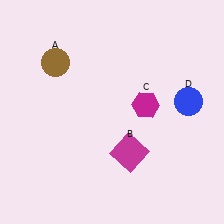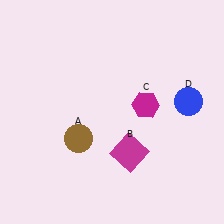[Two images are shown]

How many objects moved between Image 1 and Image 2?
1 object moved between the two images.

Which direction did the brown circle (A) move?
The brown circle (A) moved down.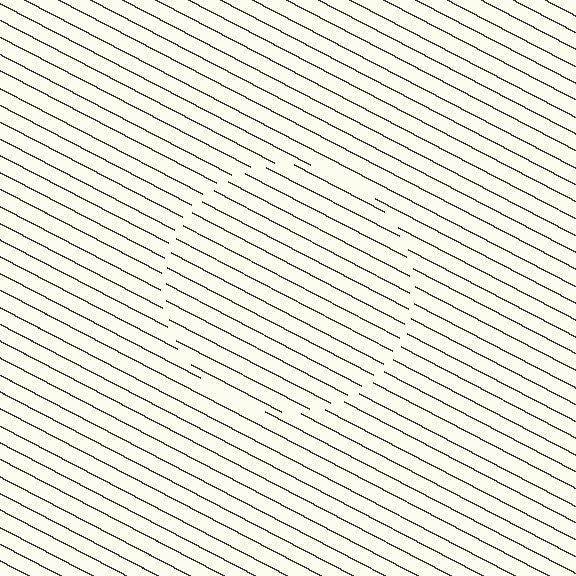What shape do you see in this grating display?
An illusory circle. The interior of the shape contains the same grating, shifted by half a period — the contour is defined by the phase discontinuity where line-ends from the inner and outer gratings abut.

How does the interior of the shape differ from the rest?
The interior of the shape contains the same grating, shifted by half a period — the contour is defined by the phase discontinuity where line-ends from the inner and outer gratings abut.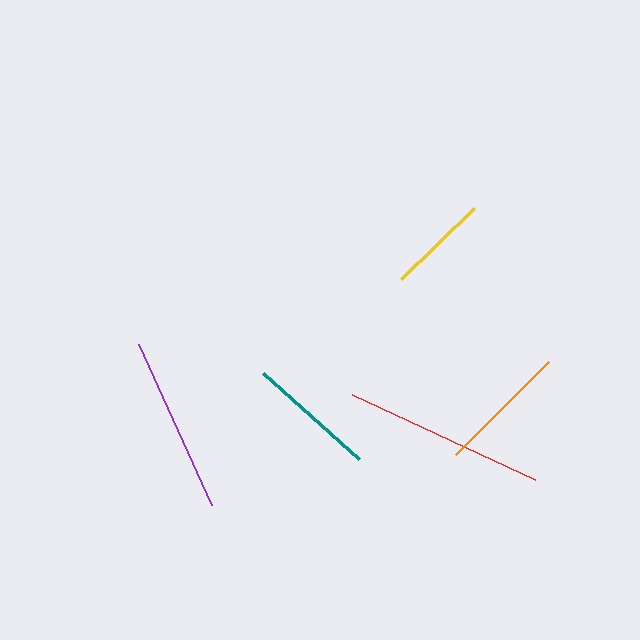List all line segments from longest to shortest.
From longest to shortest: red, purple, orange, teal, yellow.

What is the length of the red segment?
The red segment is approximately 201 pixels long.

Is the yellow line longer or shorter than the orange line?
The orange line is longer than the yellow line.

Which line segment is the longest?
The red line is the longest at approximately 201 pixels.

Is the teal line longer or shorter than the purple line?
The purple line is longer than the teal line.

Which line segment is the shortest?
The yellow line is the shortest at approximately 102 pixels.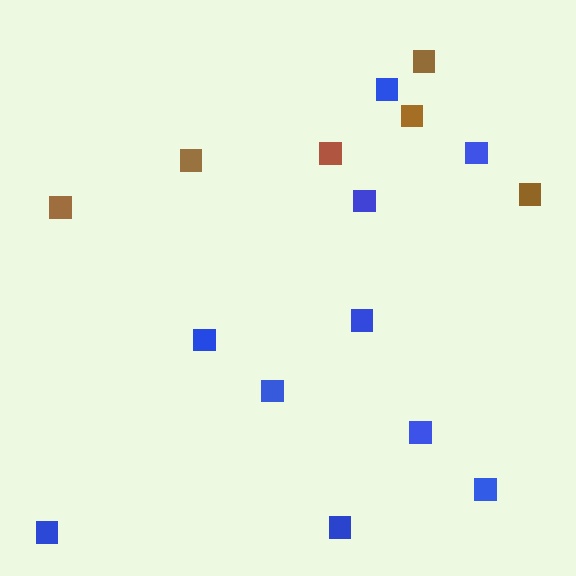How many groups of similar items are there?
There are 2 groups: one group of brown squares (6) and one group of blue squares (10).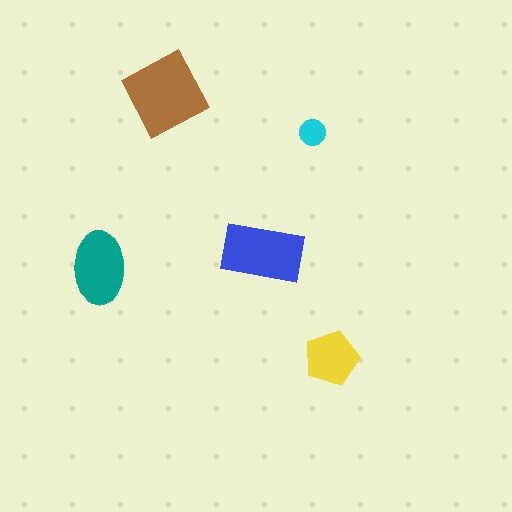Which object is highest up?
The brown diamond is topmost.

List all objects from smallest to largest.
The cyan circle, the yellow pentagon, the teal ellipse, the blue rectangle, the brown diamond.